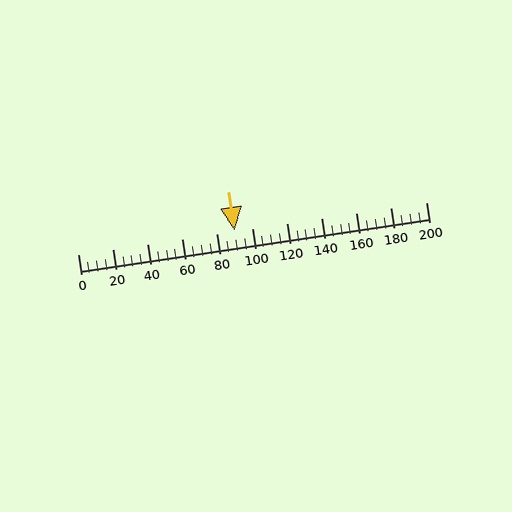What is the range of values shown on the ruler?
The ruler shows values from 0 to 200.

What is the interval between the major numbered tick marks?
The major tick marks are spaced 20 units apart.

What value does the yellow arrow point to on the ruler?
The yellow arrow points to approximately 90.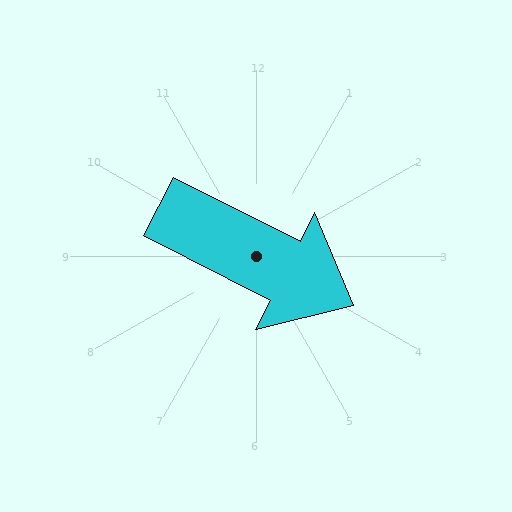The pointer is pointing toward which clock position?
Roughly 4 o'clock.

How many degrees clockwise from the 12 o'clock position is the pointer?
Approximately 117 degrees.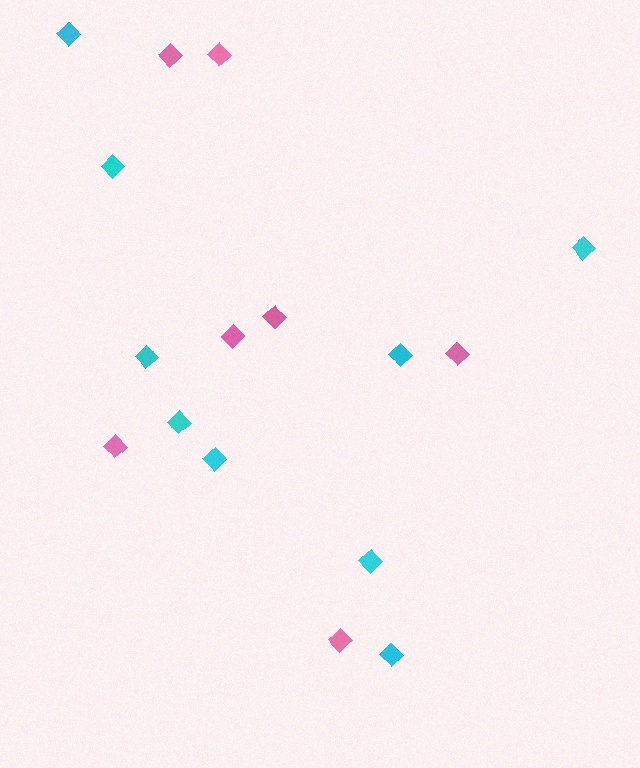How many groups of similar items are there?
There are 2 groups: one group of cyan diamonds (9) and one group of pink diamonds (7).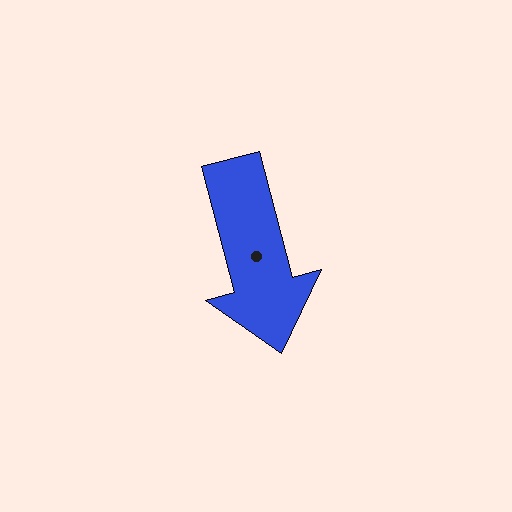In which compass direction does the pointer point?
South.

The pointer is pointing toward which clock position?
Roughly 6 o'clock.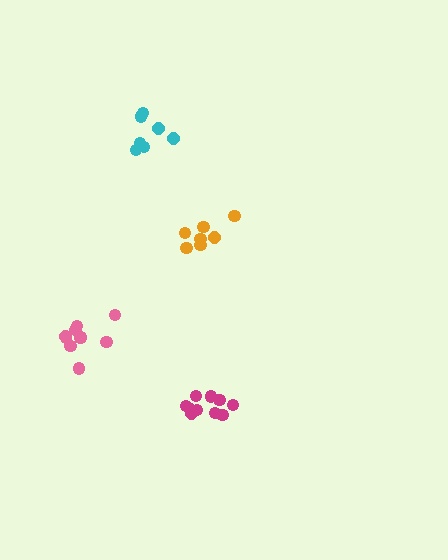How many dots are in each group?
Group 1: 10 dots, Group 2: 8 dots, Group 3: 7 dots, Group 4: 10 dots (35 total).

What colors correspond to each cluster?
The clusters are colored: magenta, cyan, orange, pink.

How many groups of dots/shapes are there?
There are 4 groups.